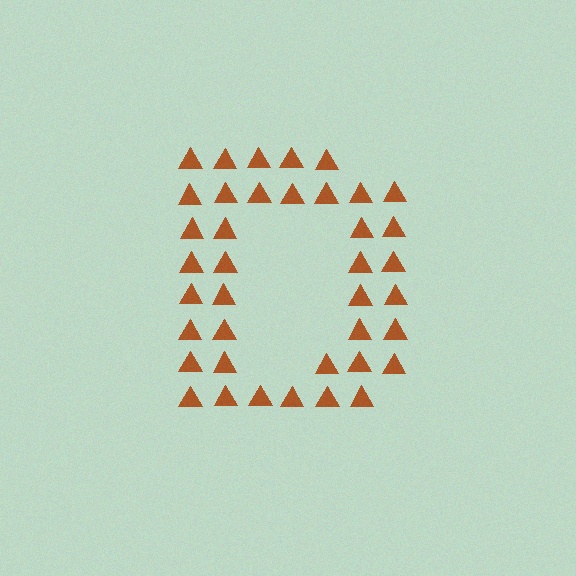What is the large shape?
The large shape is the letter D.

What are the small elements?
The small elements are triangles.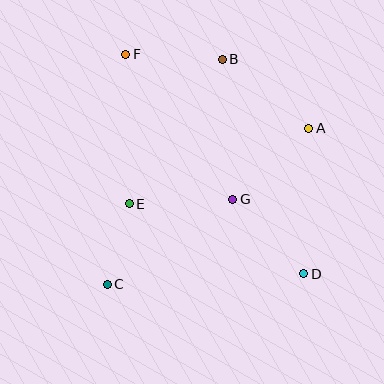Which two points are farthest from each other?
Points D and F are farthest from each other.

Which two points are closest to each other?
Points C and E are closest to each other.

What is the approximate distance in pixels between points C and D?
The distance between C and D is approximately 197 pixels.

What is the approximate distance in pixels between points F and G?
The distance between F and G is approximately 180 pixels.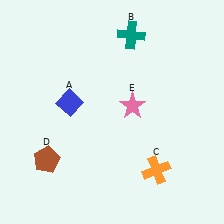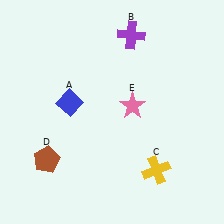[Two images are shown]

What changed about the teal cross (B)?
In Image 1, B is teal. In Image 2, it changed to purple.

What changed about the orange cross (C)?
In Image 1, C is orange. In Image 2, it changed to yellow.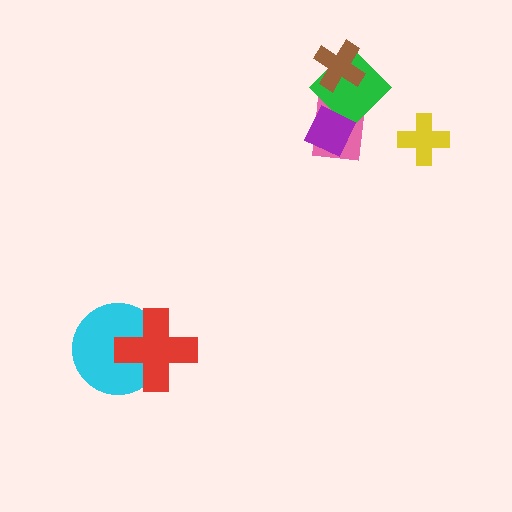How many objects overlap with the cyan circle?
1 object overlaps with the cyan circle.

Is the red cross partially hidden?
No, no other shape covers it.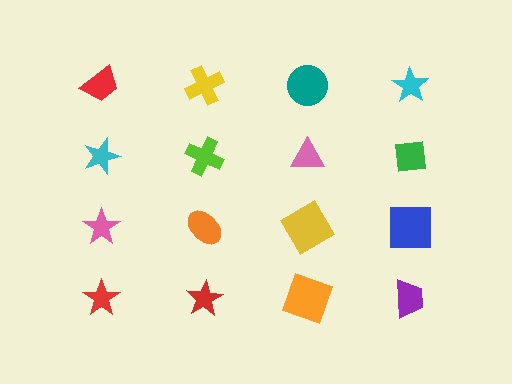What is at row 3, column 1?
A pink star.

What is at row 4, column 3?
An orange square.